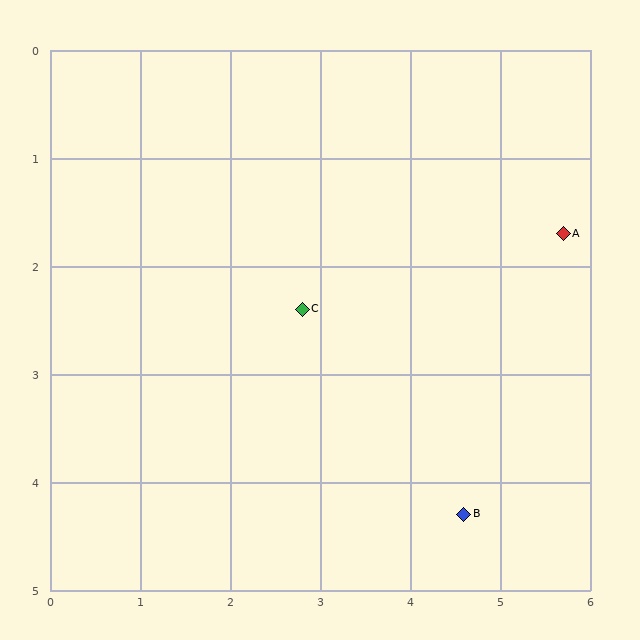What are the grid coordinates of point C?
Point C is at approximately (2.8, 2.4).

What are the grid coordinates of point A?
Point A is at approximately (5.7, 1.7).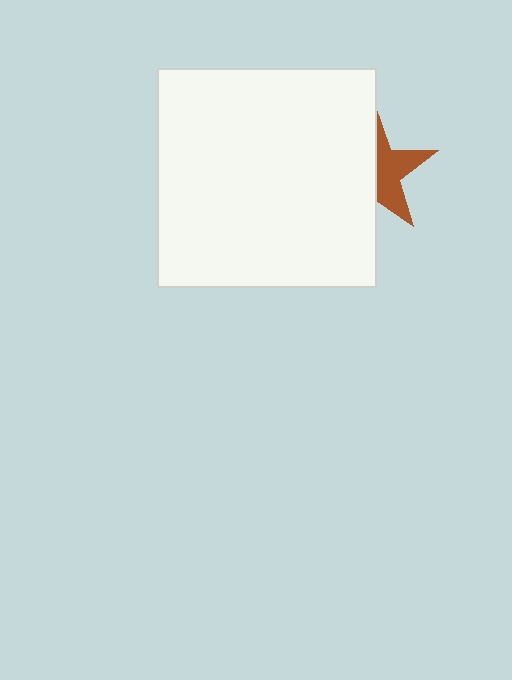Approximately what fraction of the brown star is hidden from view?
Roughly 56% of the brown star is hidden behind the white square.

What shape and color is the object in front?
The object in front is a white square.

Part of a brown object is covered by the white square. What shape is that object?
It is a star.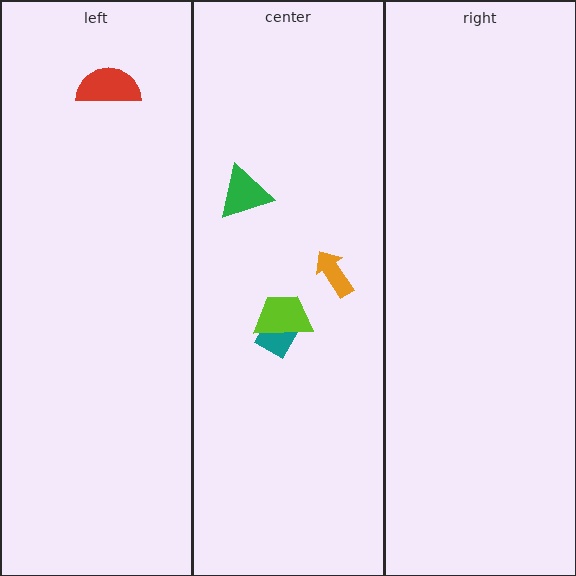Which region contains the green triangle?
The center region.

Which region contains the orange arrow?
The center region.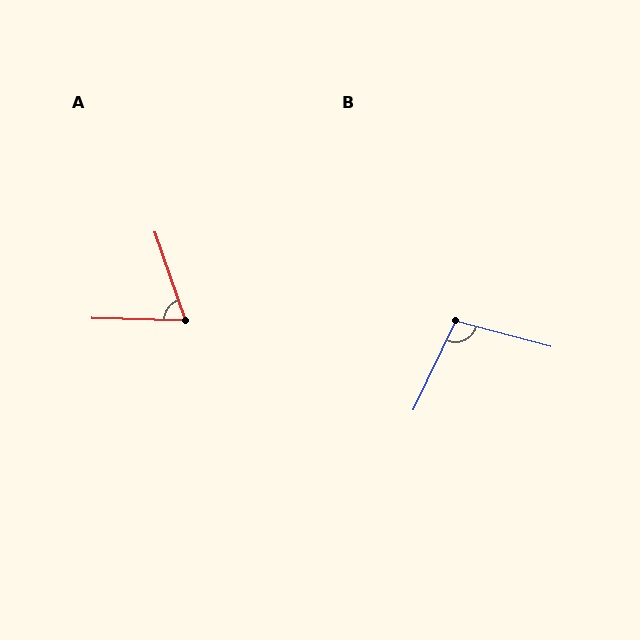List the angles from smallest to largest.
A (69°), B (100°).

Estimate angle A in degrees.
Approximately 69 degrees.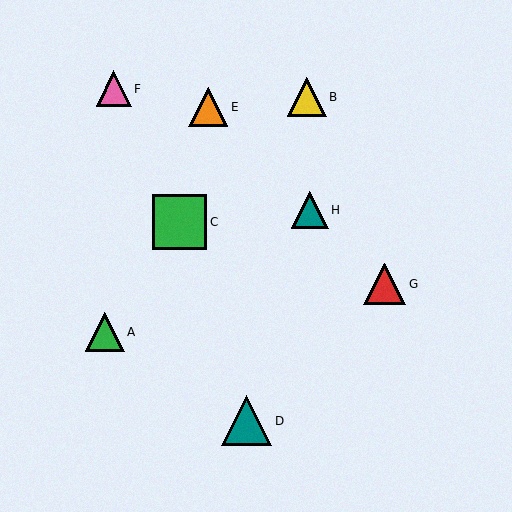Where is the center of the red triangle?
The center of the red triangle is at (385, 284).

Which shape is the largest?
The green square (labeled C) is the largest.